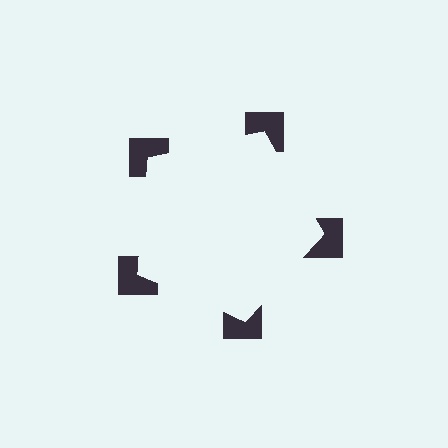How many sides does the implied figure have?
5 sides.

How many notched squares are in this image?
There are 5 — one at each vertex of the illusory pentagon.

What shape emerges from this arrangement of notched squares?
An illusory pentagon — its edges are inferred from the aligned wedge cuts in the notched squares, not physically drawn.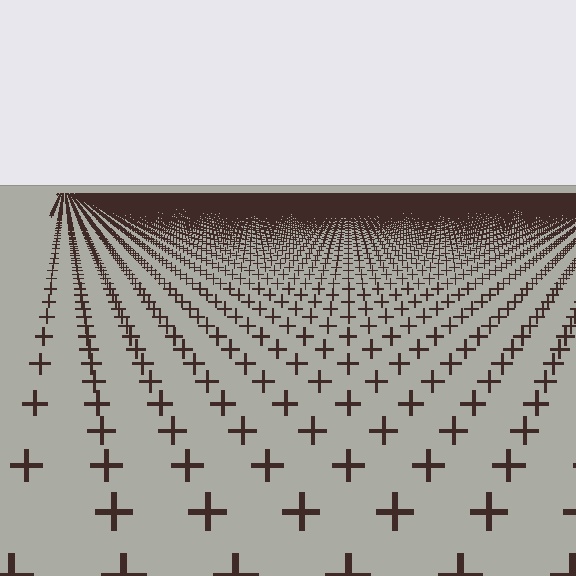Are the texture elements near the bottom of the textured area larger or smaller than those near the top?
Larger. Near the bottom, elements are closer to the viewer and appear at a bigger on-screen size.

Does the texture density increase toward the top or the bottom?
Density increases toward the top.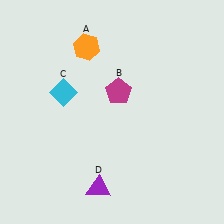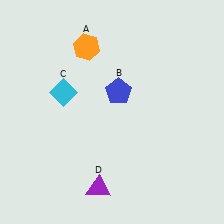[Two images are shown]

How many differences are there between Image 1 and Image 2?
There is 1 difference between the two images.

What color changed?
The pentagon (B) changed from magenta in Image 1 to blue in Image 2.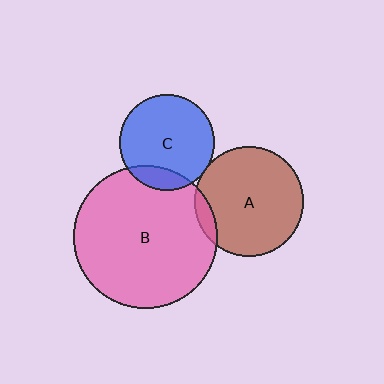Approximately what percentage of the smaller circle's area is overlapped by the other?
Approximately 5%.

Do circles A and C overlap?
Yes.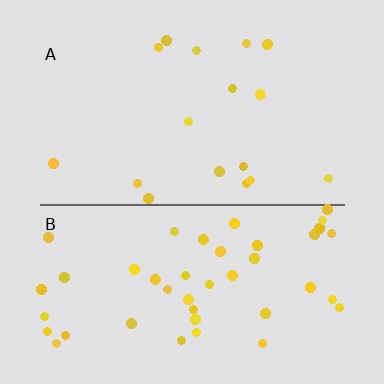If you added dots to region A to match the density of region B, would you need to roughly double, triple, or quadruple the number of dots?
Approximately triple.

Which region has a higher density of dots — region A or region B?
B (the bottom).